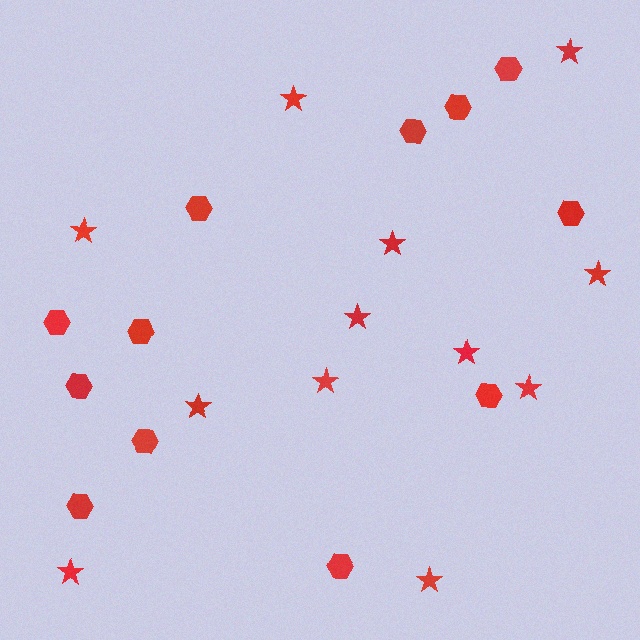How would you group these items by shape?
There are 2 groups: one group of hexagons (12) and one group of stars (12).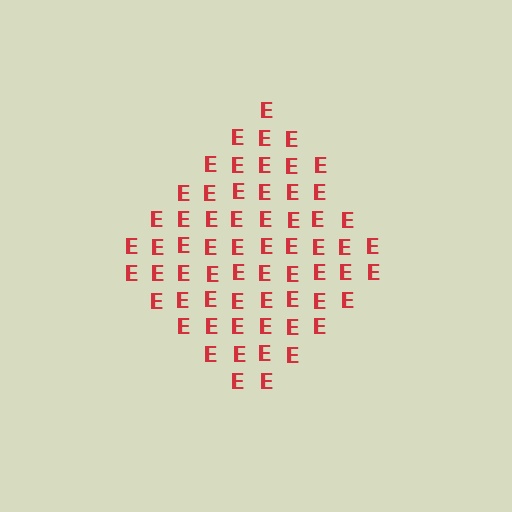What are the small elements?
The small elements are letter E's.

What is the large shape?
The large shape is a diamond.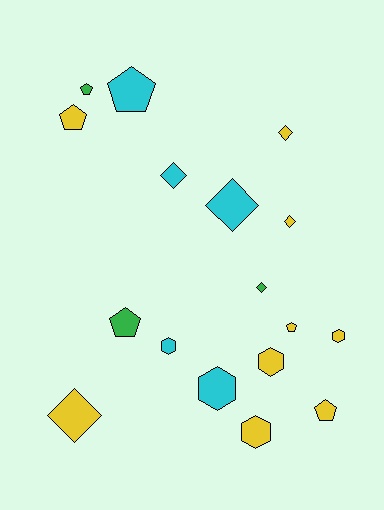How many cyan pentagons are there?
There is 1 cyan pentagon.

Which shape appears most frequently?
Pentagon, with 6 objects.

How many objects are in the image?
There are 17 objects.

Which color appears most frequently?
Yellow, with 9 objects.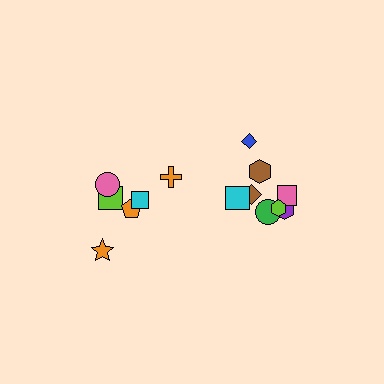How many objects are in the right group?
There are 8 objects.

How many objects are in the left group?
There are 6 objects.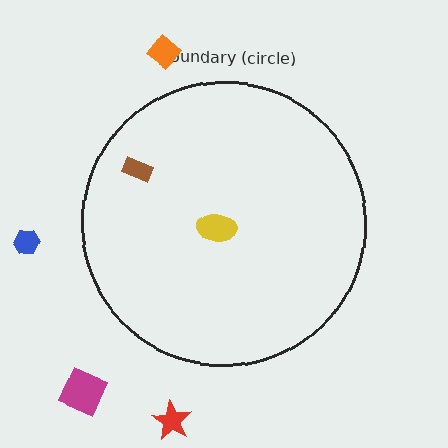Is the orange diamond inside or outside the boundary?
Outside.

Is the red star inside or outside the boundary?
Outside.